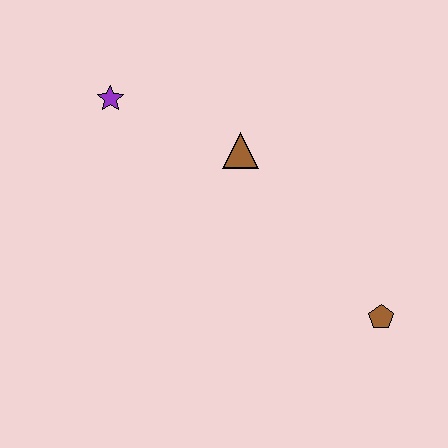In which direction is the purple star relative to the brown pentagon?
The purple star is to the left of the brown pentagon.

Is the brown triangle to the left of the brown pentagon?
Yes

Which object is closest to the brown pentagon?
The brown triangle is closest to the brown pentagon.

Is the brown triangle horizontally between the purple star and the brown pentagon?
Yes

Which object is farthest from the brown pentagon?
The purple star is farthest from the brown pentagon.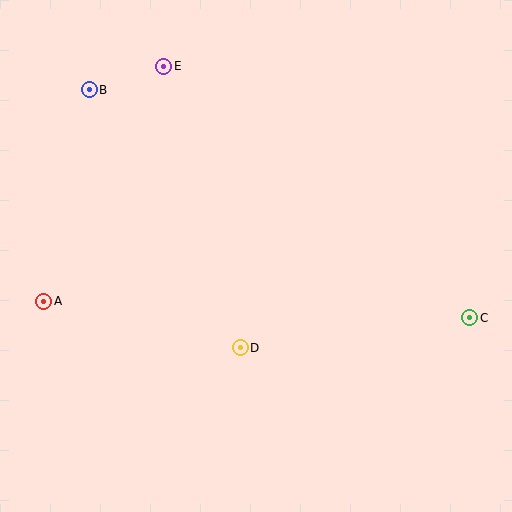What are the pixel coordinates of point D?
Point D is at (240, 348).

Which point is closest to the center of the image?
Point D at (240, 348) is closest to the center.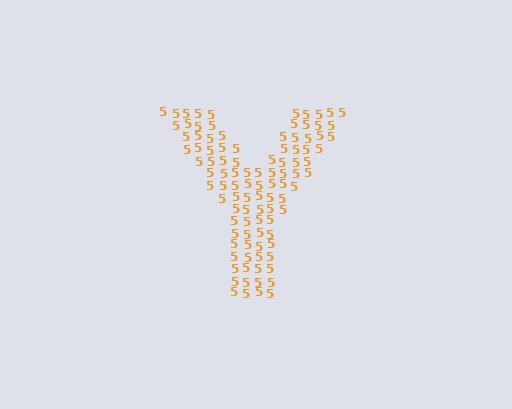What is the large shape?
The large shape is the letter Y.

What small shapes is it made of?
It is made of small digit 5's.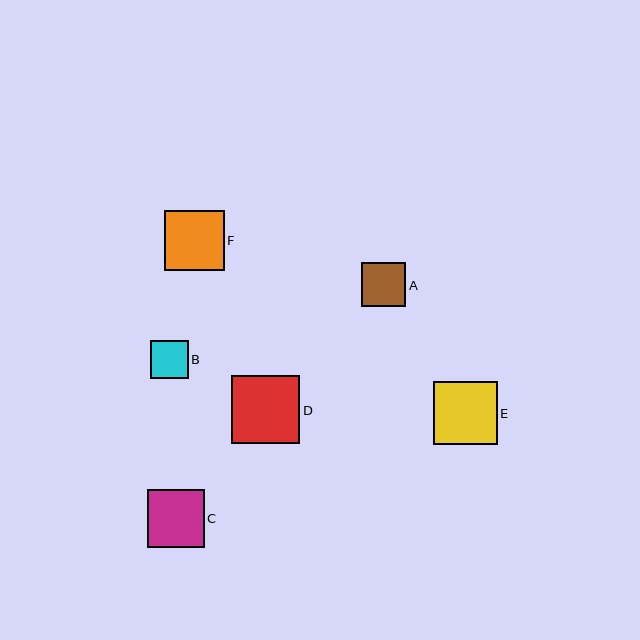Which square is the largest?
Square D is the largest with a size of approximately 68 pixels.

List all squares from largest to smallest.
From largest to smallest: D, E, F, C, A, B.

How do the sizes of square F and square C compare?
Square F and square C are approximately the same size.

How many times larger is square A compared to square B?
Square A is approximately 1.2 times the size of square B.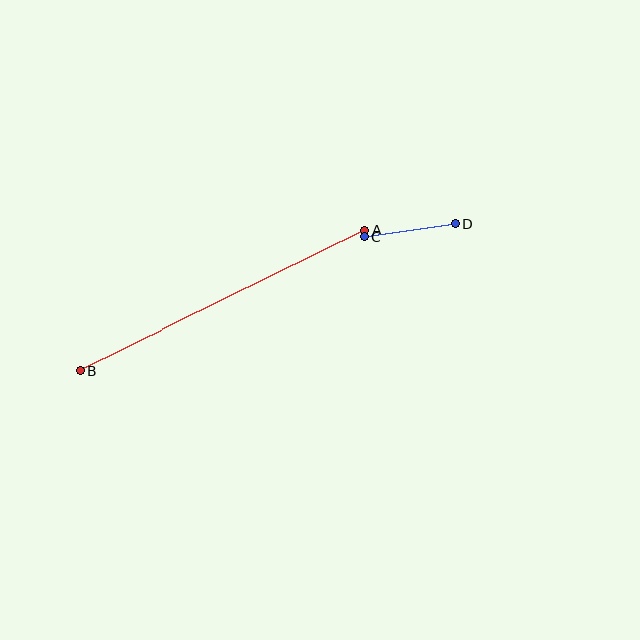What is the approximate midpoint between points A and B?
The midpoint is at approximately (222, 300) pixels.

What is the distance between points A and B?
The distance is approximately 317 pixels.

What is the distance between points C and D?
The distance is approximately 92 pixels.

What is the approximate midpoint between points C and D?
The midpoint is at approximately (410, 230) pixels.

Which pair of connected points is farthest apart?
Points A and B are farthest apart.